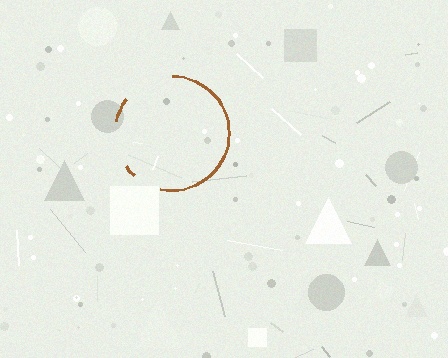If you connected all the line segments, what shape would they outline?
They would outline a circle.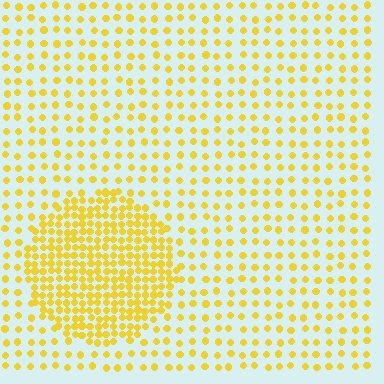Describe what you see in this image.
The image contains small yellow elements arranged at two different densities. A circle-shaped region is visible where the elements are more densely packed than the surrounding area.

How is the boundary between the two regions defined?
The boundary is defined by a change in element density (approximately 2.5x ratio). All elements are the same color, size, and shape.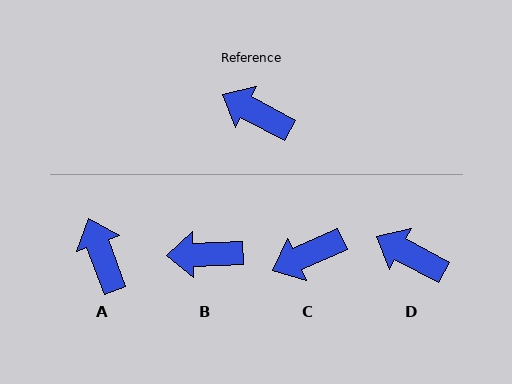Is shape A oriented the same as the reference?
No, it is off by about 41 degrees.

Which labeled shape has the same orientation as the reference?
D.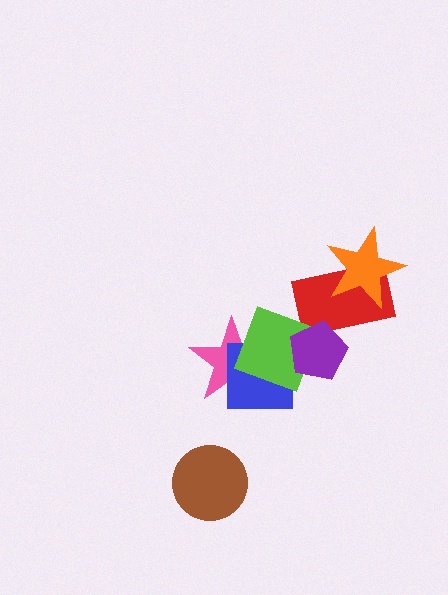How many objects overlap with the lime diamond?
4 objects overlap with the lime diamond.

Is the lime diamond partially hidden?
Yes, it is partially covered by another shape.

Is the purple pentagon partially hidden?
No, no other shape covers it.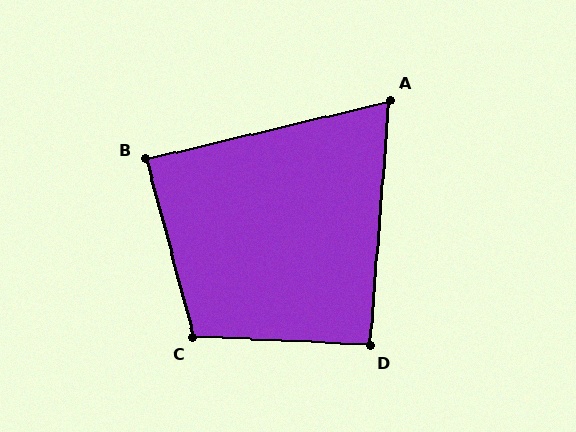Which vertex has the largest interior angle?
C, at approximately 108 degrees.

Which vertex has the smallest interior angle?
A, at approximately 72 degrees.